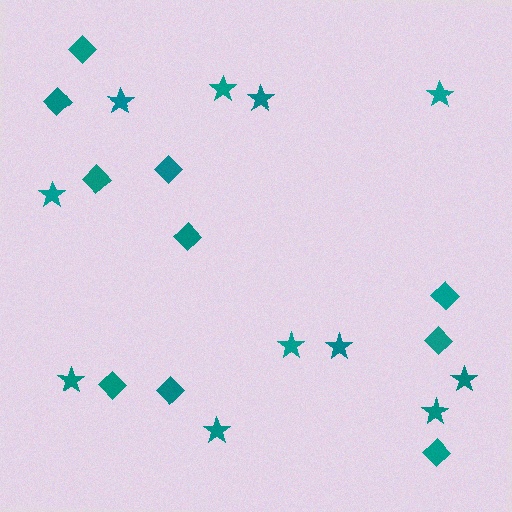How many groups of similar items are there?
There are 2 groups: one group of diamonds (10) and one group of stars (11).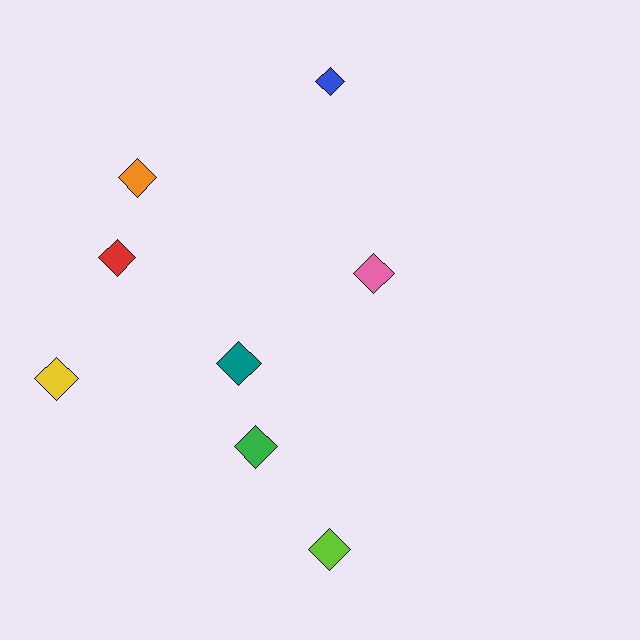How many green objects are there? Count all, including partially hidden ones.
There is 1 green object.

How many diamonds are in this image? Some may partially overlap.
There are 8 diamonds.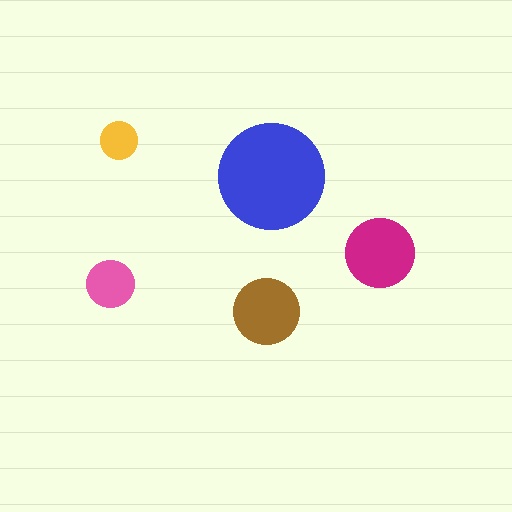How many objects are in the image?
There are 5 objects in the image.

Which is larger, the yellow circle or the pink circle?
The pink one.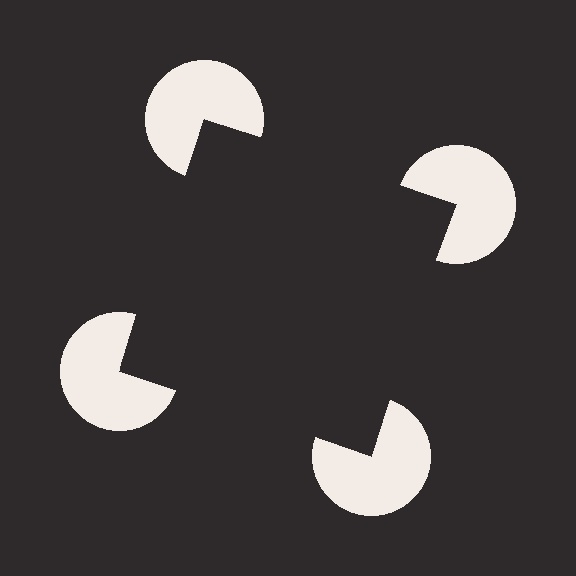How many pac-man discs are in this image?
There are 4 — one at each vertex of the illusory square.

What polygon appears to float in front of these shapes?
An illusory square — its edges are inferred from the aligned wedge cuts in the pac-man discs, not physically drawn.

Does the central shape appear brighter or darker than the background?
It typically appears slightly darker than the background, even though no actual brightness change is drawn.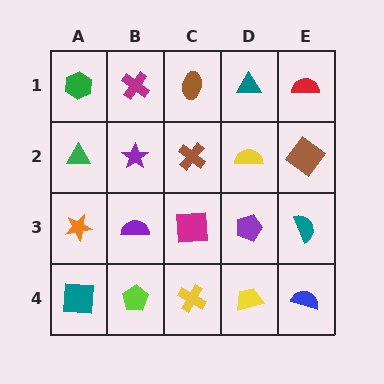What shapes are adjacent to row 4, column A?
An orange star (row 3, column A), a lime pentagon (row 4, column B).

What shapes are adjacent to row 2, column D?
A teal triangle (row 1, column D), a purple pentagon (row 3, column D), a brown cross (row 2, column C), a brown diamond (row 2, column E).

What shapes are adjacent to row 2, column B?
A magenta cross (row 1, column B), a purple semicircle (row 3, column B), a green triangle (row 2, column A), a brown cross (row 2, column C).